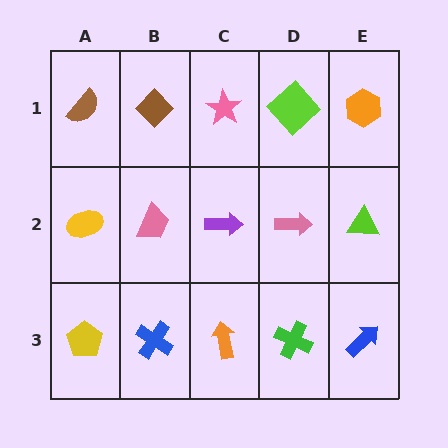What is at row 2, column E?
A lime triangle.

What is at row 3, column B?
A blue cross.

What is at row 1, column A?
A brown semicircle.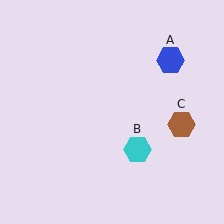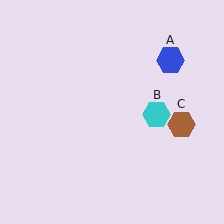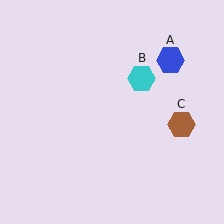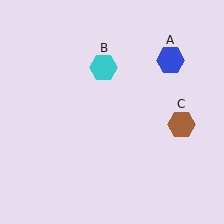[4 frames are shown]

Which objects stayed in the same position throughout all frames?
Blue hexagon (object A) and brown hexagon (object C) remained stationary.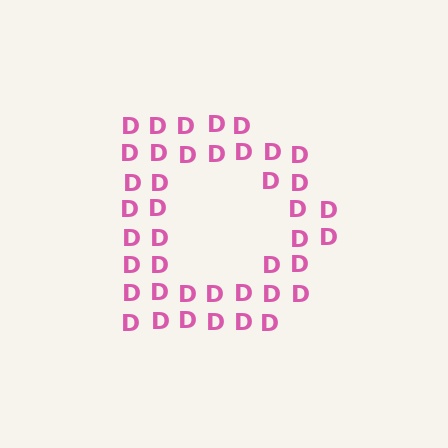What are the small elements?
The small elements are letter D's.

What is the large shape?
The large shape is the letter D.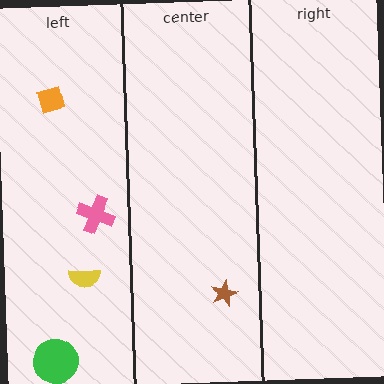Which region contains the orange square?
The left region.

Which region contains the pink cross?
The left region.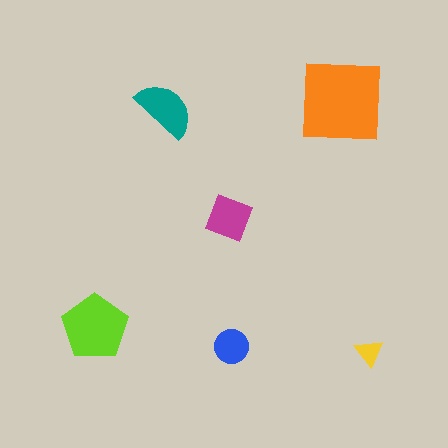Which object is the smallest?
The yellow triangle.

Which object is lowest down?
The yellow triangle is bottommost.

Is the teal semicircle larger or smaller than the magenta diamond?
Larger.